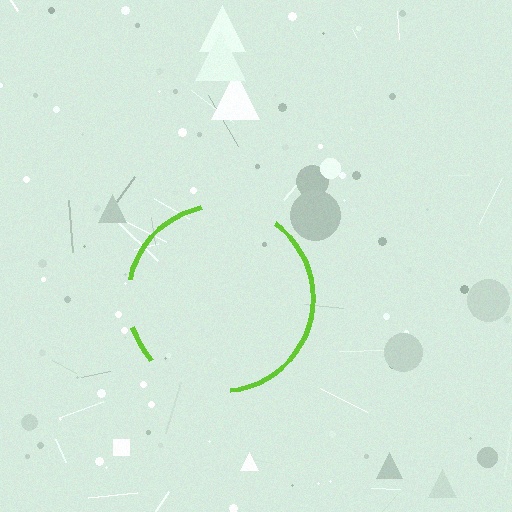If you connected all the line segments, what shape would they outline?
They would outline a circle.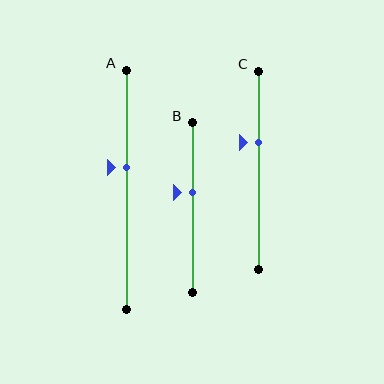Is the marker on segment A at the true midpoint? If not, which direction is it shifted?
No, the marker on segment A is shifted upward by about 9% of the segment length.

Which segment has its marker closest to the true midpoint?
Segment B has its marker closest to the true midpoint.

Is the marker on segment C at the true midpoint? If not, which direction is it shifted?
No, the marker on segment C is shifted upward by about 14% of the segment length.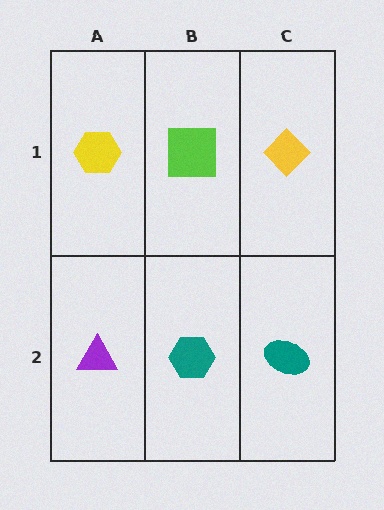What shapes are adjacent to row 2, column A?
A yellow hexagon (row 1, column A), a teal hexagon (row 2, column B).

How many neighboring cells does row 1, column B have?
3.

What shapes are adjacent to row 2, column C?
A yellow diamond (row 1, column C), a teal hexagon (row 2, column B).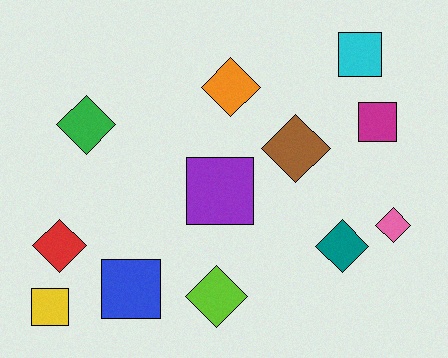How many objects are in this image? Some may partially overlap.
There are 12 objects.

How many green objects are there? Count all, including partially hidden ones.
There is 1 green object.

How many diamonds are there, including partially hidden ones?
There are 7 diamonds.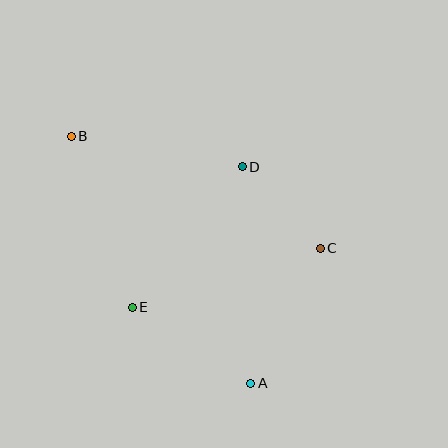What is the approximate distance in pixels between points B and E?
The distance between B and E is approximately 182 pixels.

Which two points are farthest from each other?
Points A and B are farthest from each other.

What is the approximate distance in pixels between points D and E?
The distance between D and E is approximately 179 pixels.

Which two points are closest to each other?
Points C and D are closest to each other.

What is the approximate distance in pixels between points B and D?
The distance between B and D is approximately 174 pixels.